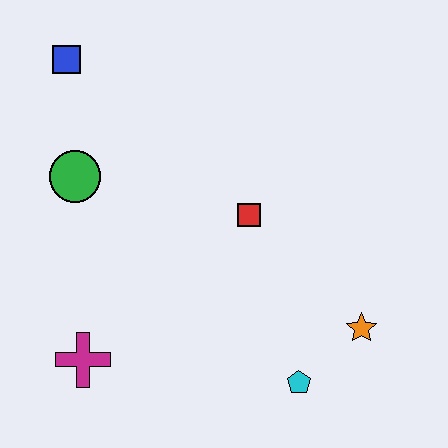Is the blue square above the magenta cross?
Yes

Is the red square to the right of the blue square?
Yes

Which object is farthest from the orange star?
The blue square is farthest from the orange star.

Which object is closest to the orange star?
The cyan pentagon is closest to the orange star.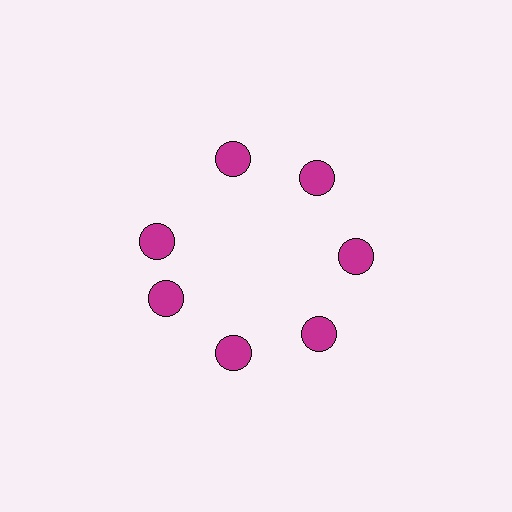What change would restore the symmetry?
The symmetry would be restored by rotating it back into even spacing with its neighbors so that all 7 circles sit at equal angles and equal distance from the center.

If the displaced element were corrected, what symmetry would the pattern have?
It would have 7-fold rotational symmetry — the pattern would map onto itself every 51 degrees.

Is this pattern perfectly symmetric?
No. The 7 magenta circles are arranged in a ring, but one element near the 10 o'clock position is rotated out of alignment along the ring, breaking the 7-fold rotational symmetry.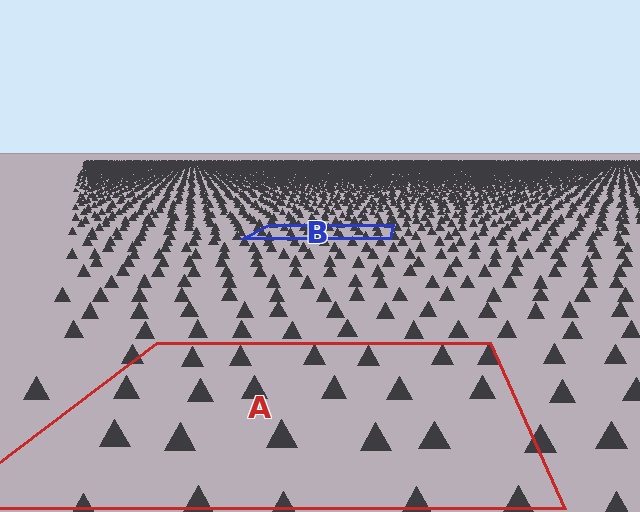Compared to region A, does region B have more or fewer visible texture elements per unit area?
Region B has more texture elements per unit area — they are packed more densely because it is farther away.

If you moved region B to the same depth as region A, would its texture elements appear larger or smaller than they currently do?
They would appear larger. At a closer depth, the same texture elements are projected at a bigger on-screen size.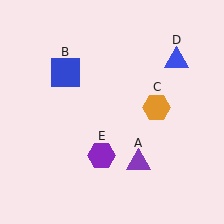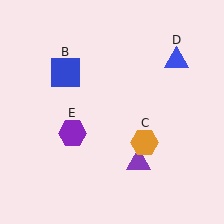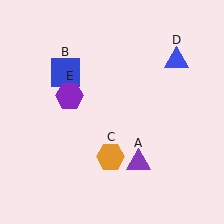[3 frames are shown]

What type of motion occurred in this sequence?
The orange hexagon (object C), purple hexagon (object E) rotated clockwise around the center of the scene.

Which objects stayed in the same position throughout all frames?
Purple triangle (object A) and blue square (object B) and blue triangle (object D) remained stationary.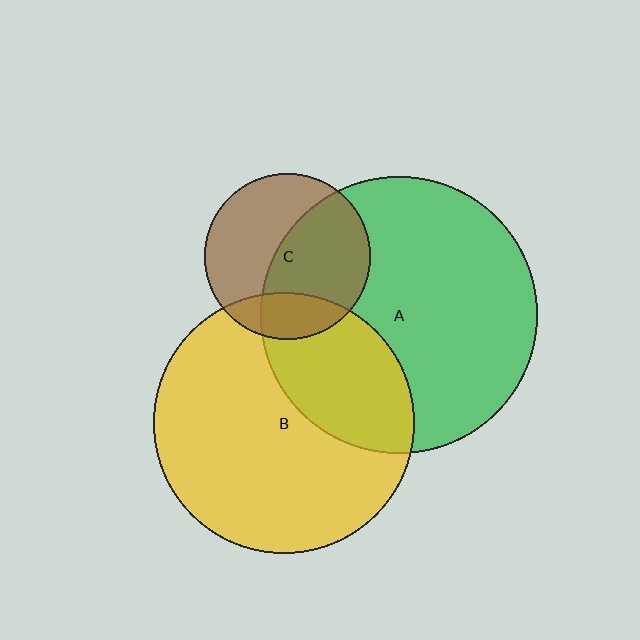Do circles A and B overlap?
Yes.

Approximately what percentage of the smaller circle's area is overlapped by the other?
Approximately 30%.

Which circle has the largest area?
Circle A (green).